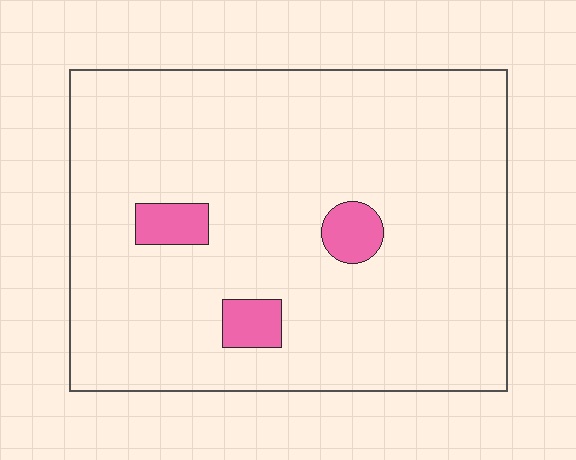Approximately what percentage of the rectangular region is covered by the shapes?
Approximately 5%.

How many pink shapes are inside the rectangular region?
3.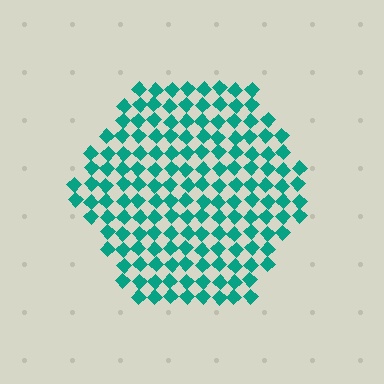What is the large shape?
The large shape is a hexagon.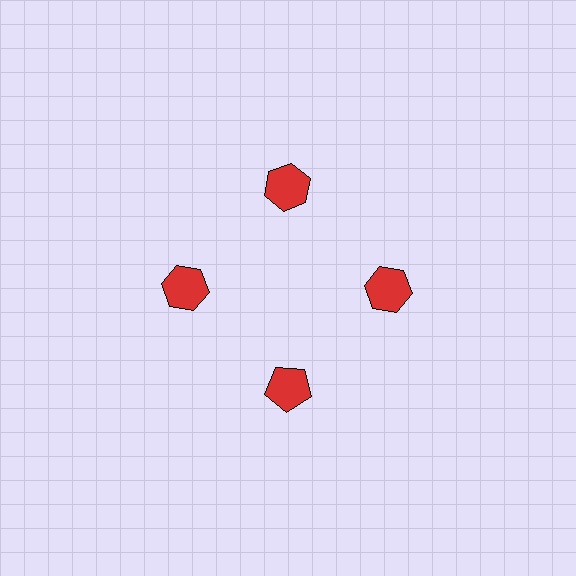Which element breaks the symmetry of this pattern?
The red pentagon at roughly the 6 o'clock position breaks the symmetry. All other shapes are red hexagons.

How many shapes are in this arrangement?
There are 4 shapes arranged in a ring pattern.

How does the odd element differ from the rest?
It has a different shape: pentagon instead of hexagon.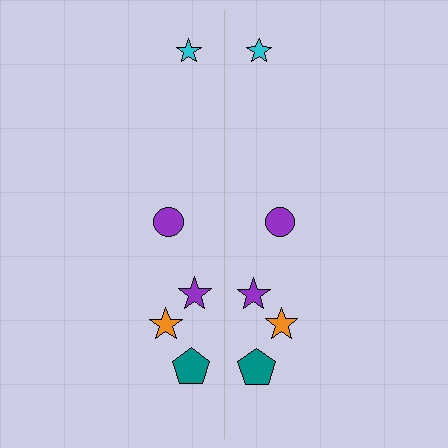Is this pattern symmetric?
Yes, this pattern has bilateral (reflection) symmetry.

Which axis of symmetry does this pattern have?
The pattern has a vertical axis of symmetry running through the center of the image.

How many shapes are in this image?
There are 10 shapes in this image.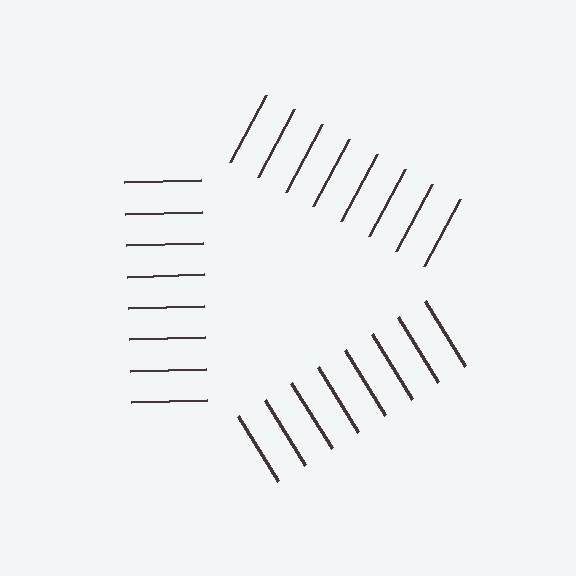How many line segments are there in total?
24 — 8 along each of the 3 edges.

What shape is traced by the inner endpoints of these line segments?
An illusory triangle — the line segments terminate on its edges but no continuous stroke is drawn.